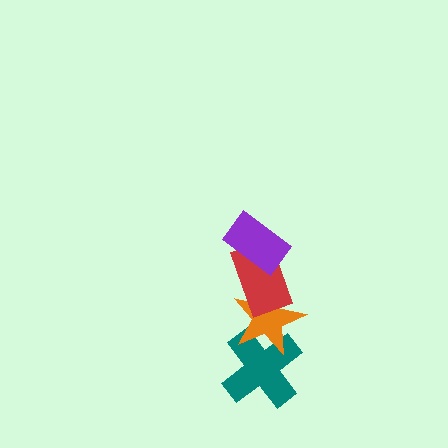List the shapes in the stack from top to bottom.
From top to bottom: the purple rectangle, the red rectangle, the orange star, the teal cross.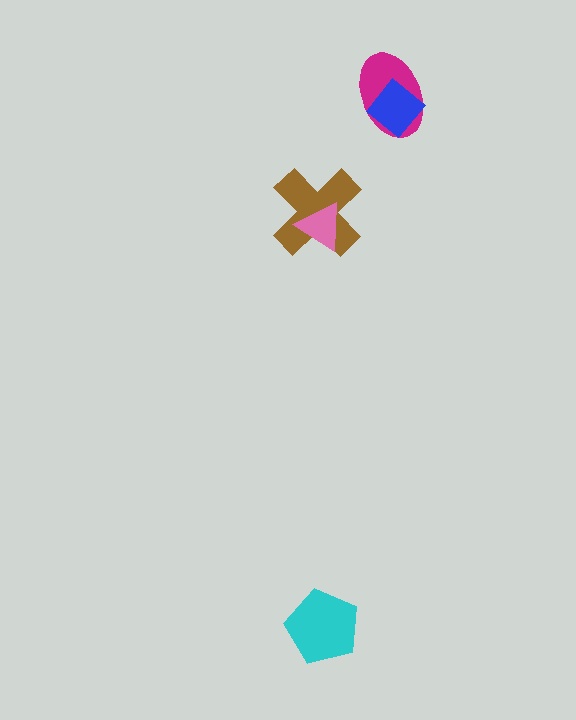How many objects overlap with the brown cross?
1 object overlaps with the brown cross.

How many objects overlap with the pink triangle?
1 object overlaps with the pink triangle.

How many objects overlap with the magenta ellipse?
1 object overlaps with the magenta ellipse.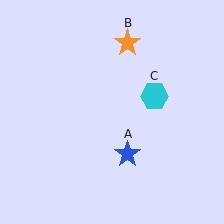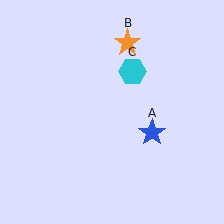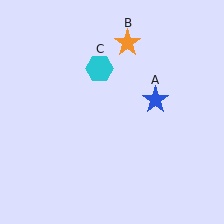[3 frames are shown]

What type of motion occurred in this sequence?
The blue star (object A), cyan hexagon (object C) rotated counterclockwise around the center of the scene.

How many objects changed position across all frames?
2 objects changed position: blue star (object A), cyan hexagon (object C).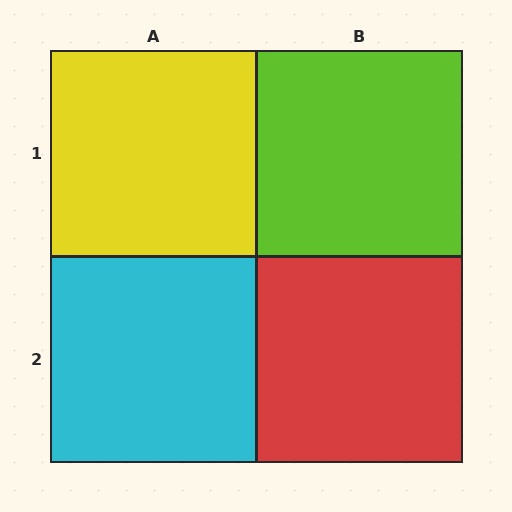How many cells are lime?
1 cell is lime.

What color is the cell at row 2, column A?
Cyan.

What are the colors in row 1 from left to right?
Yellow, lime.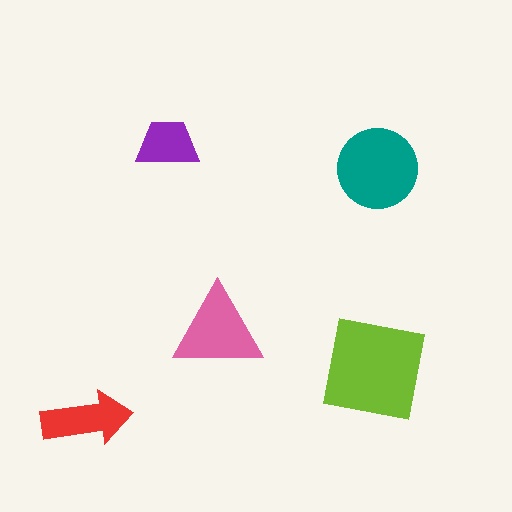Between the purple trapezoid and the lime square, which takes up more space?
The lime square.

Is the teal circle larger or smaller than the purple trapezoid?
Larger.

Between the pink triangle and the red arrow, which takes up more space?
The pink triangle.